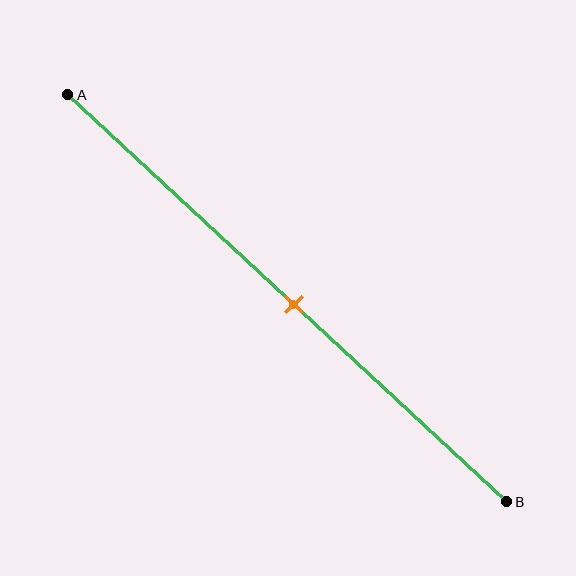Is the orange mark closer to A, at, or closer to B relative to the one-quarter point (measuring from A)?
The orange mark is closer to point B than the one-quarter point of segment AB.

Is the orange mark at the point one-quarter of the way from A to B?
No, the mark is at about 50% from A, not at the 25% one-quarter point.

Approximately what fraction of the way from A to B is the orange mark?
The orange mark is approximately 50% of the way from A to B.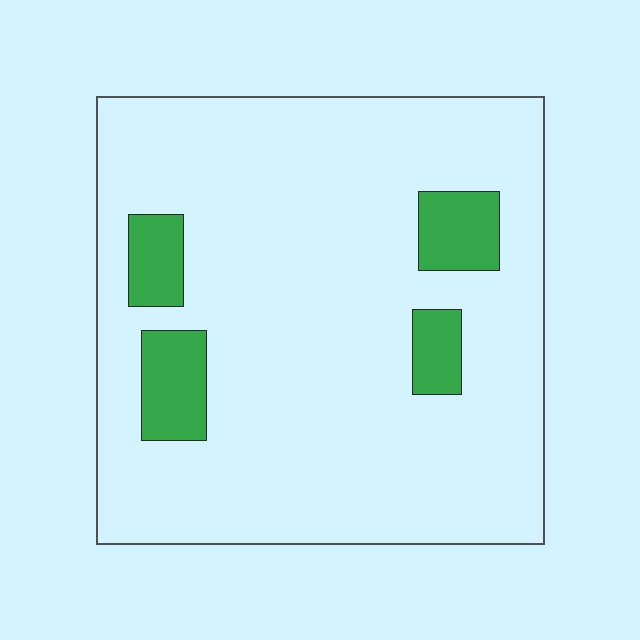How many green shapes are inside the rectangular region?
4.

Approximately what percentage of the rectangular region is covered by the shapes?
Approximately 10%.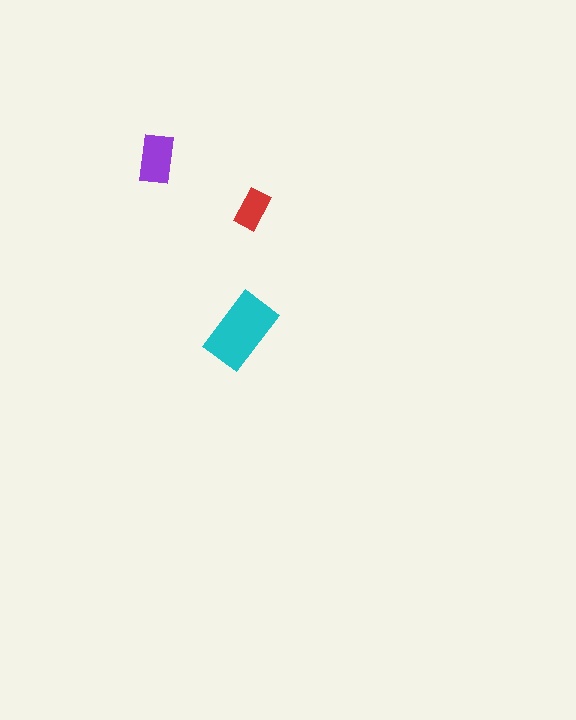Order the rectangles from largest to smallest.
the cyan one, the purple one, the red one.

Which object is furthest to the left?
The purple rectangle is leftmost.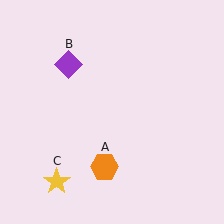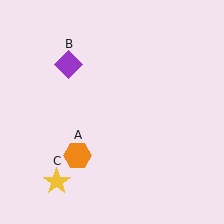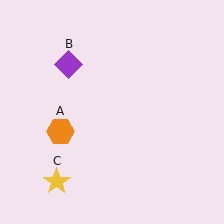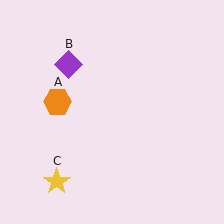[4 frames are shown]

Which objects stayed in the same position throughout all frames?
Purple diamond (object B) and yellow star (object C) remained stationary.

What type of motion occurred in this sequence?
The orange hexagon (object A) rotated clockwise around the center of the scene.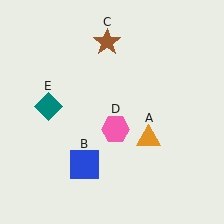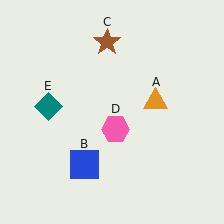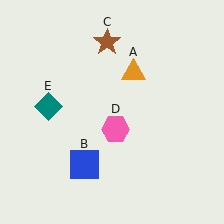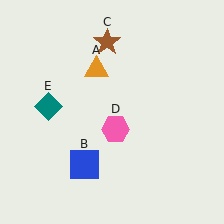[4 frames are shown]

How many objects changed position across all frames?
1 object changed position: orange triangle (object A).